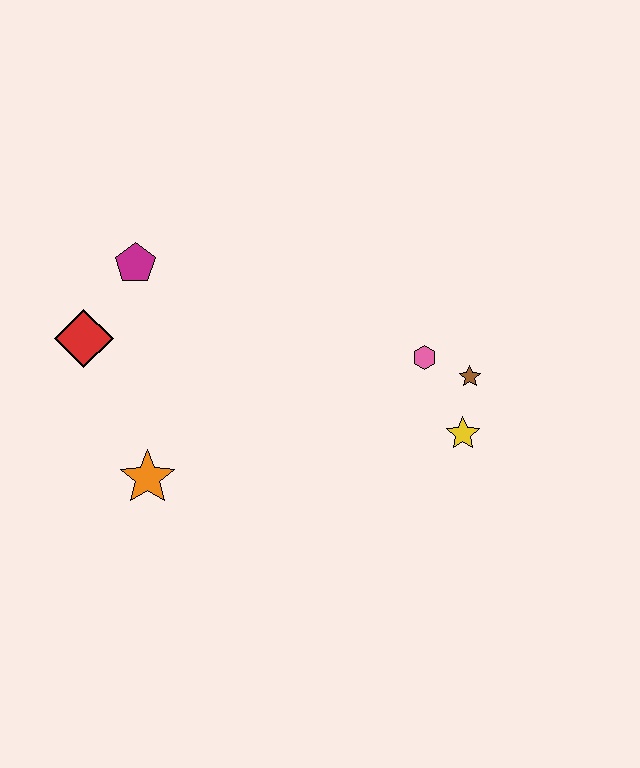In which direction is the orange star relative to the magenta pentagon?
The orange star is below the magenta pentagon.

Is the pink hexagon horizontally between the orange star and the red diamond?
No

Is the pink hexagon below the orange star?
No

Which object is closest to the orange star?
The red diamond is closest to the orange star.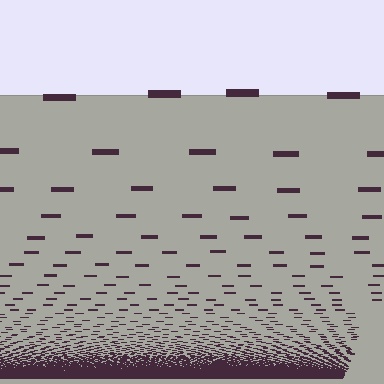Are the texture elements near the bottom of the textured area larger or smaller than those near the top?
Smaller. The gradient is inverted — elements near the bottom are smaller and denser.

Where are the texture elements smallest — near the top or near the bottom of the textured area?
Near the bottom.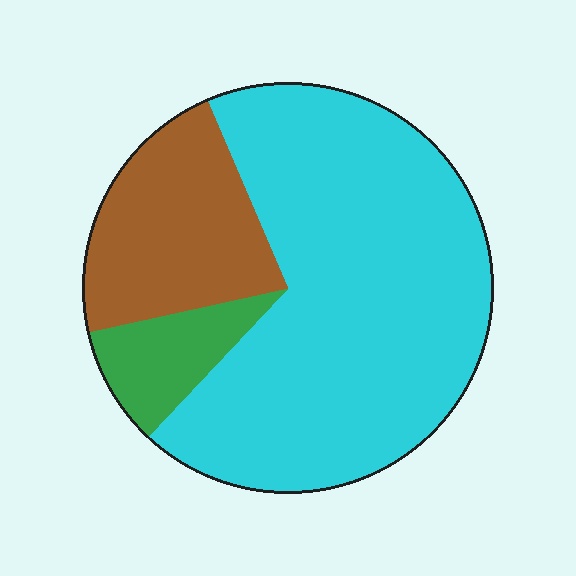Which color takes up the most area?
Cyan, at roughly 70%.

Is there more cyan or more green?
Cyan.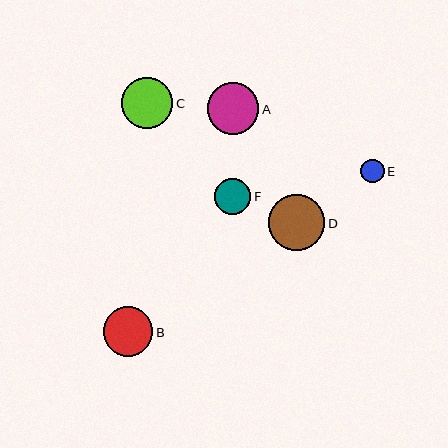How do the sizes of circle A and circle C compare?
Circle A and circle C are approximately the same size.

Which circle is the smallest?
Circle E is the smallest with a size of approximately 23 pixels.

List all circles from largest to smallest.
From largest to smallest: D, A, C, B, F, E.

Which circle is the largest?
Circle D is the largest with a size of approximately 56 pixels.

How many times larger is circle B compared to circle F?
Circle B is approximately 1.4 times the size of circle F.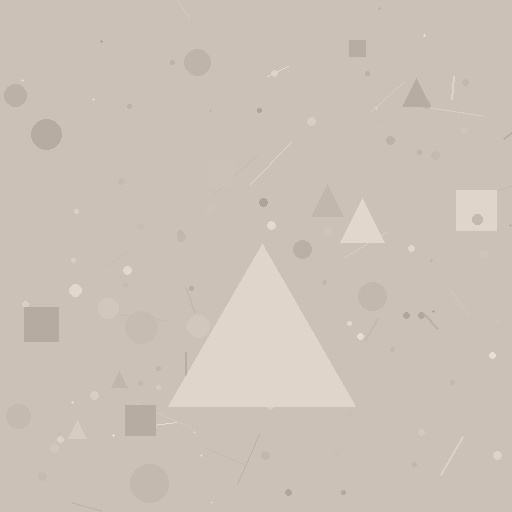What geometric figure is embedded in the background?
A triangle is embedded in the background.